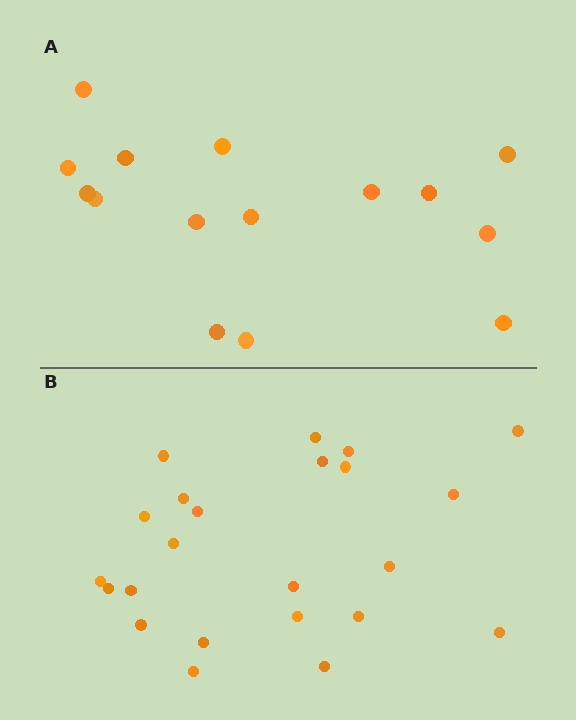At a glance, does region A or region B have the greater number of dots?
Region B (the bottom region) has more dots.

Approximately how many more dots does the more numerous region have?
Region B has roughly 8 or so more dots than region A.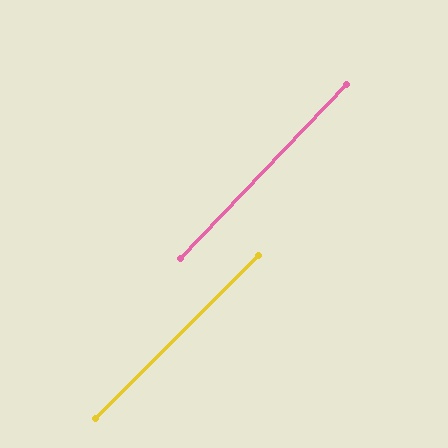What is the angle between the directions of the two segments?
Approximately 2 degrees.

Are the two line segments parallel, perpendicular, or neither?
Parallel — their directions differ by only 1.5°.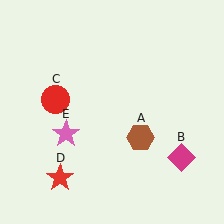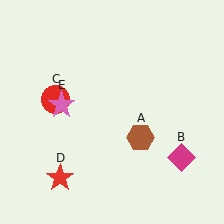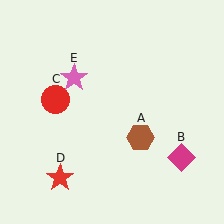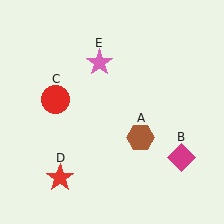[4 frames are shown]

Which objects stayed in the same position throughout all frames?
Brown hexagon (object A) and magenta diamond (object B) and red circle (object C) and red star (object D) remained stationary.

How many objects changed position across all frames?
1 object changed position: pink star (object E).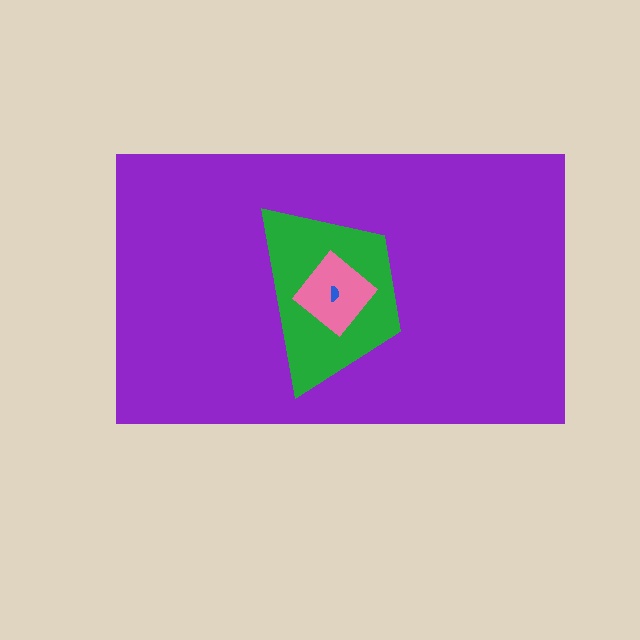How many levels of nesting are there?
4.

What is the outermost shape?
The purple rectangle.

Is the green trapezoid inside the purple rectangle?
Yes.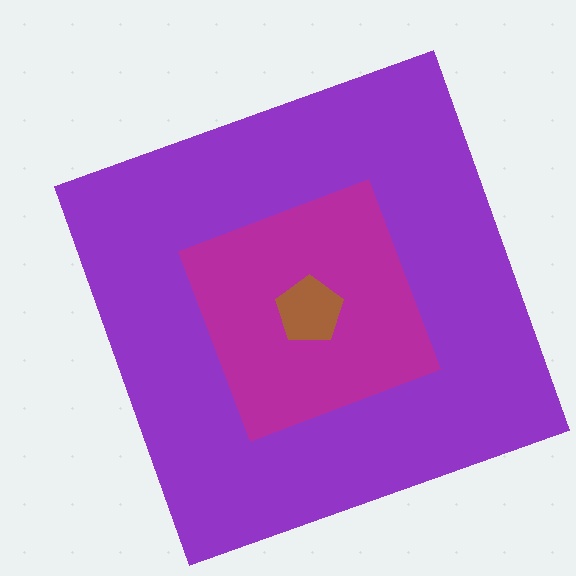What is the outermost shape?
The purple square.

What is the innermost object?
The brown pentagon.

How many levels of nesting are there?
3.